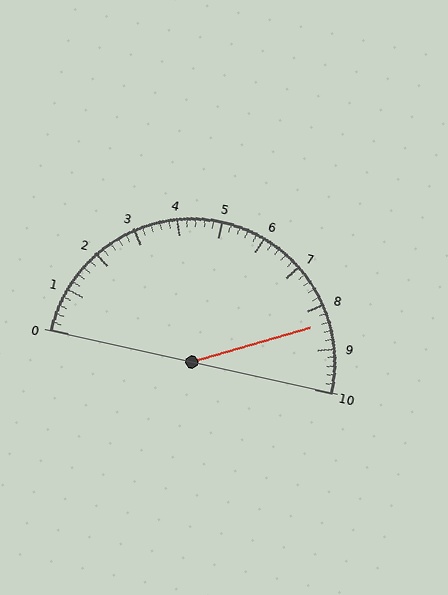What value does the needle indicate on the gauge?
The needle indicates approximately 8.4.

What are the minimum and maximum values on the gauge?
The gauge ranges from 0 to 10.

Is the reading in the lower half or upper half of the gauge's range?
The reading is in the upper half of the range (0 to 10).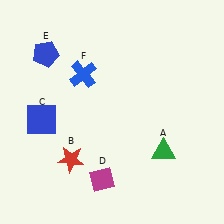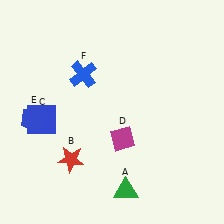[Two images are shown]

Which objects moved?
The objects that moved are: the green triangle (A), the magenta diamond (D), the blue pentagon (E).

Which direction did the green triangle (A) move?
The green triangle (A) moved down.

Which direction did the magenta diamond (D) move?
The magenta diamond (D) moved up.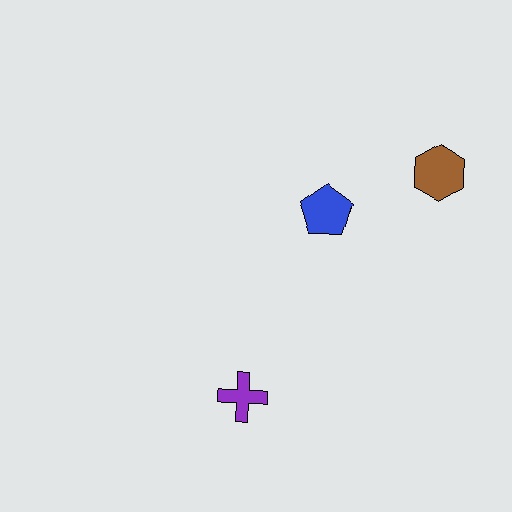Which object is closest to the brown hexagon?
The blue pentagon is closest to the brown hexagon.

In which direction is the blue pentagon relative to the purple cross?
The blue pentagon is above the purple cross.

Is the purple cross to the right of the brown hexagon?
No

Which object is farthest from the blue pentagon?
The purple cross is farthest from the blue pentagon.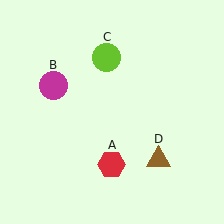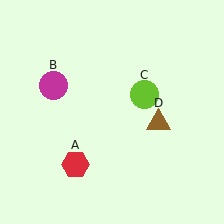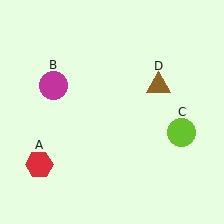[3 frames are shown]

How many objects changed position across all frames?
3 objects changed position: red hexagon (object A), lime circle (object C), brown triangle (object D).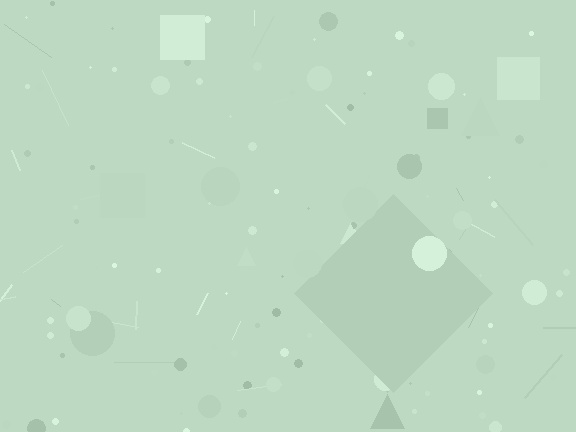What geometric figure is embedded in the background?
A diamond is embedded in the background.